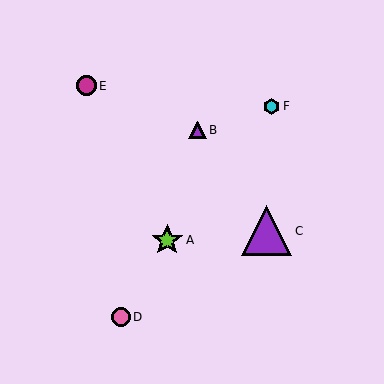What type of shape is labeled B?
Shape B is a purple triangle.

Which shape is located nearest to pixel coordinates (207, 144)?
The purple triangle (labeled B) at (198, 130) is nearest to that location.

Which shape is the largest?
The purple triangle (labeled C) is the largest.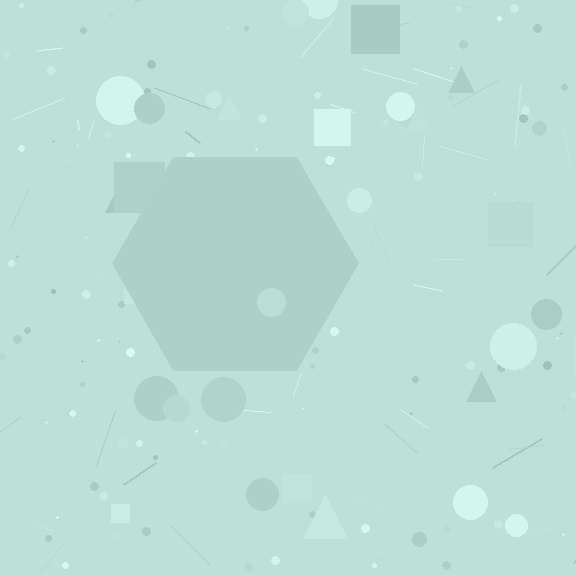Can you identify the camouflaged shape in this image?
The camouflaged shape is a hexagon.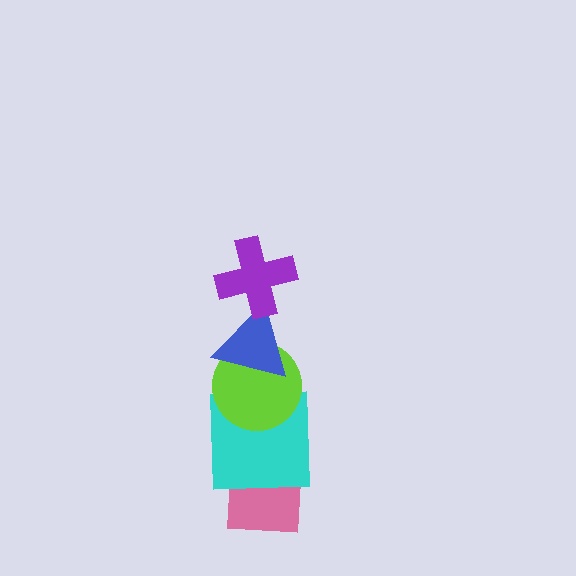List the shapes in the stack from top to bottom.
From top to bottom: the purple cross, the blue triangle, the lime circle, the cyan square, the pink square.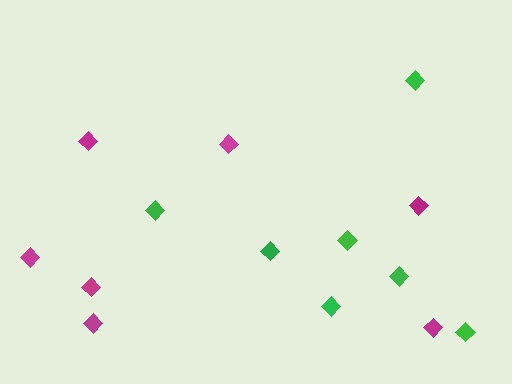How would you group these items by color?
There are 2 groups: one group of green diamonds (7) and one group of magenta diamonds (7).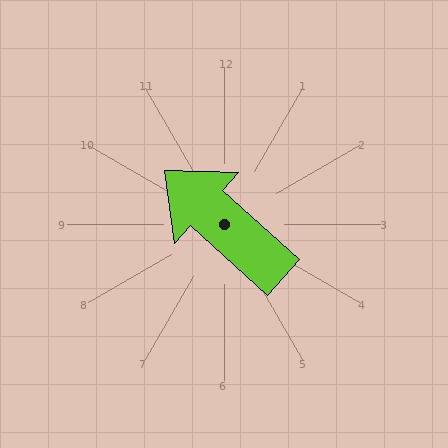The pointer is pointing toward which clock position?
Roughly 10 o'clock.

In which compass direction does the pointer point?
Northwest.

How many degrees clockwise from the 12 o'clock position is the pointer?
Approximately 312 degrees.